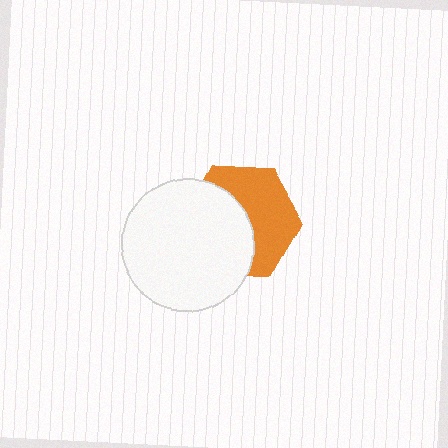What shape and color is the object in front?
The object in front is a white circle.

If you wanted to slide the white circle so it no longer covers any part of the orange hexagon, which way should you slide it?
Slide it left — that is the most direct way to separate the two shapes.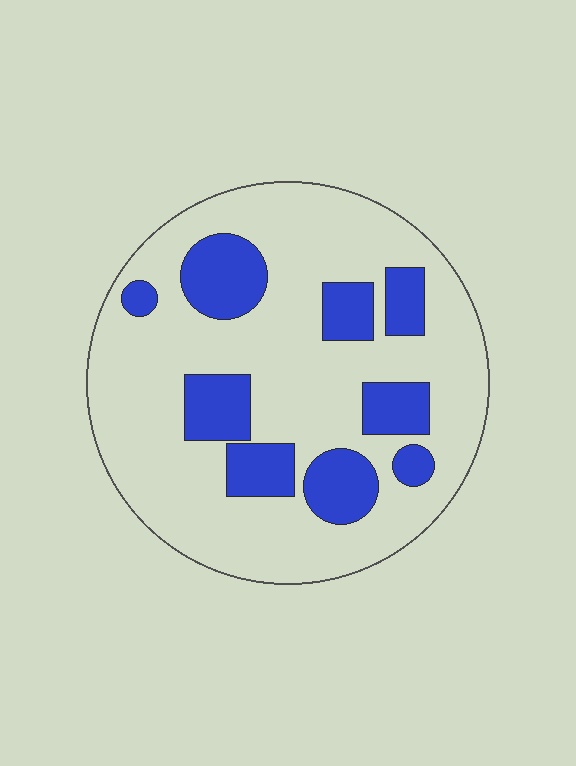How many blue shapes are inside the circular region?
9.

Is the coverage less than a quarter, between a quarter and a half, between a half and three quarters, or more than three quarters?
Less than a quarter.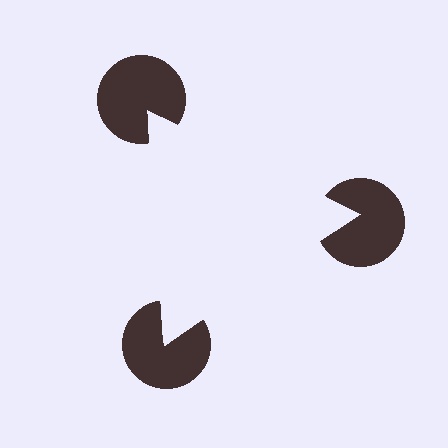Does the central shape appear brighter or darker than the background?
It typically appears slightly brighter than the background, even though no actual brightness change is drawn.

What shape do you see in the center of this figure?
An illusory triangle — its edges are inferred from the aligned wedge cuts in the pac-man discs, not physically drawn.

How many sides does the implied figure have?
3 sides.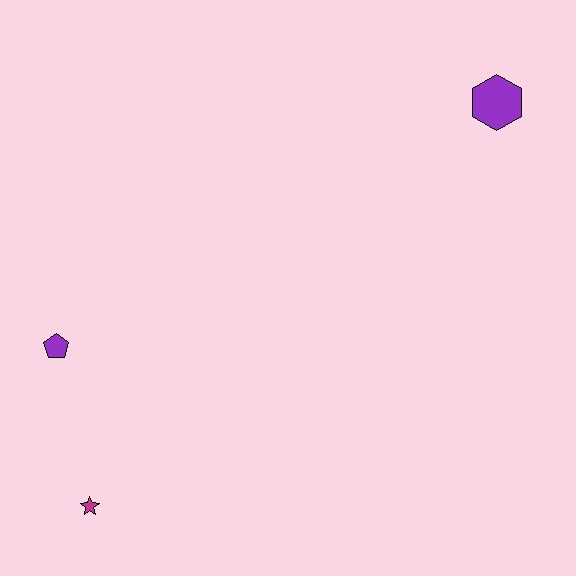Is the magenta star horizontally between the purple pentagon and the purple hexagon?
Yes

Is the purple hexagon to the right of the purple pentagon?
Yes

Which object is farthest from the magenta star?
The purple hexagon is farthest from the magenta star.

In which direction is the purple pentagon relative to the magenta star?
The purple pentagon is above the magenta star.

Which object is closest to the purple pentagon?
The magenta star is closest to the purple pentagon.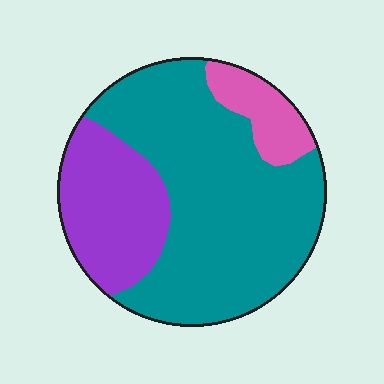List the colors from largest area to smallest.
From largest to smallest: teal, purple, pink.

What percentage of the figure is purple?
Purple covers 25% of the figure.